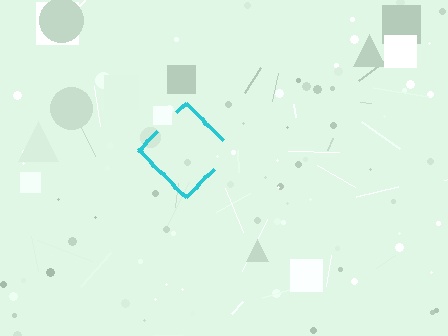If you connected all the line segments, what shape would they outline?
They would outline a diamond.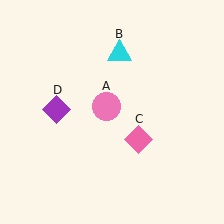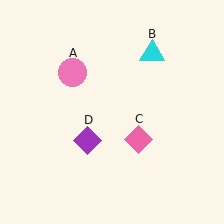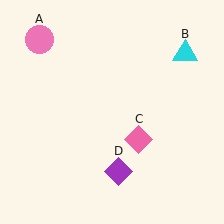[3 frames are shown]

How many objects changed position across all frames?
3 objects changed position: pink circle (object A), cyan triangle (object B), purple diamond (object D).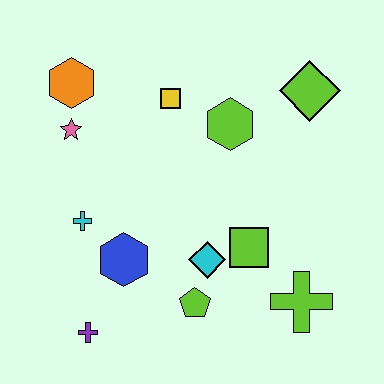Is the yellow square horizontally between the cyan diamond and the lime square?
No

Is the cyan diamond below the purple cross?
No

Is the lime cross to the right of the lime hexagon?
Yes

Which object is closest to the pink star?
The orange hexagon is closest to the pink star.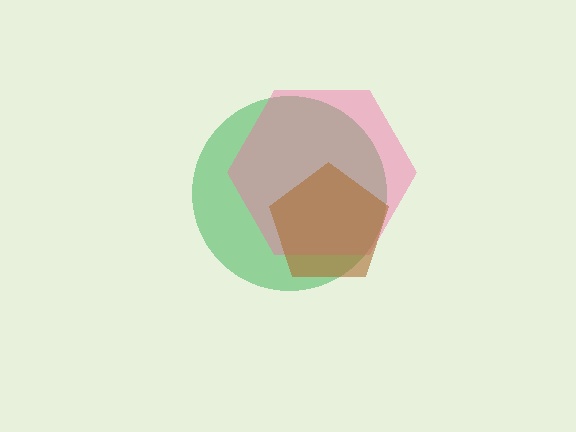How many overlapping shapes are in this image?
There are 3 overlapping shapes in the image.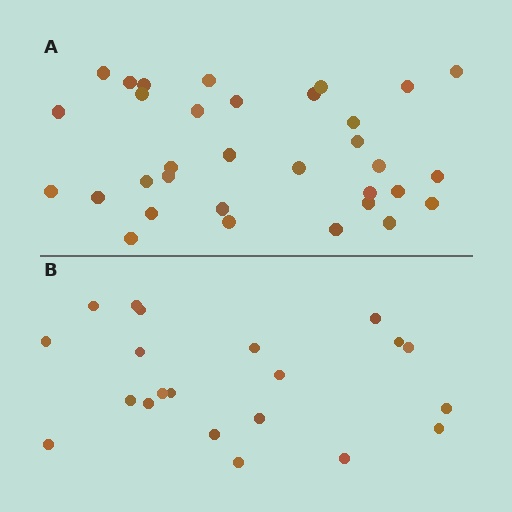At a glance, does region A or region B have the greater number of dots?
Region A (the top region) has more dots.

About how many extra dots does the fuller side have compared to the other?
Region A has roughly 12 or so more dots than region B.